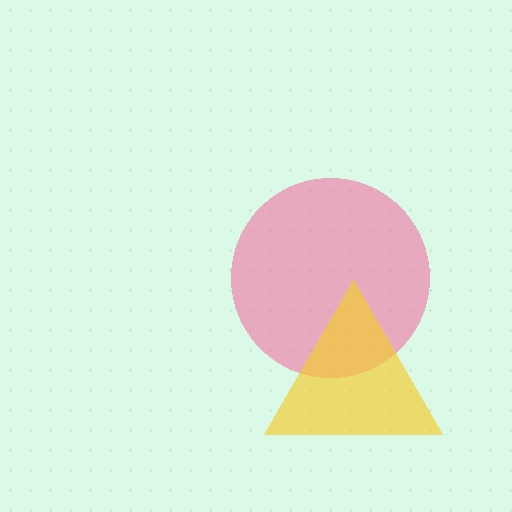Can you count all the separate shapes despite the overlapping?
Yes, there are 2 separate shapes.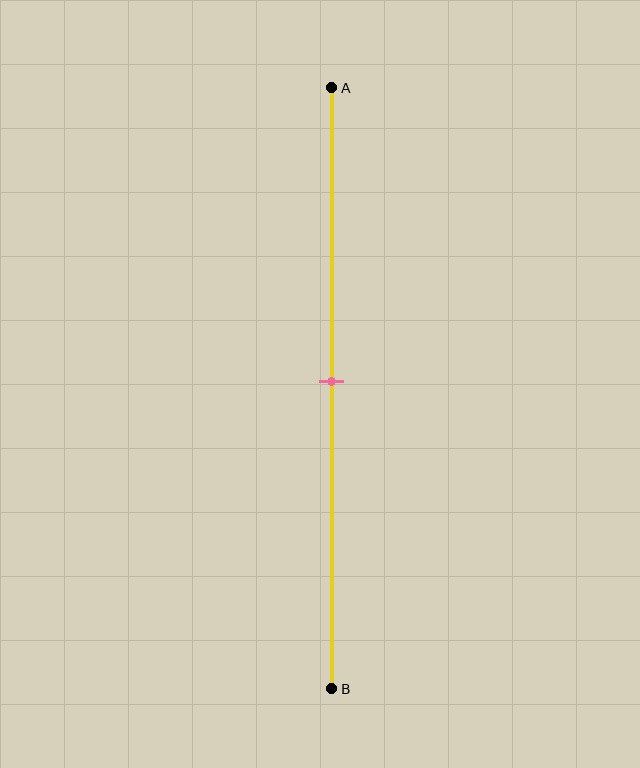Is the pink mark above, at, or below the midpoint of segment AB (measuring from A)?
The pink mark is approximately at the midpoint of segment AB.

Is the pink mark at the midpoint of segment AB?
Yes, the mark is approximately at the midpoint.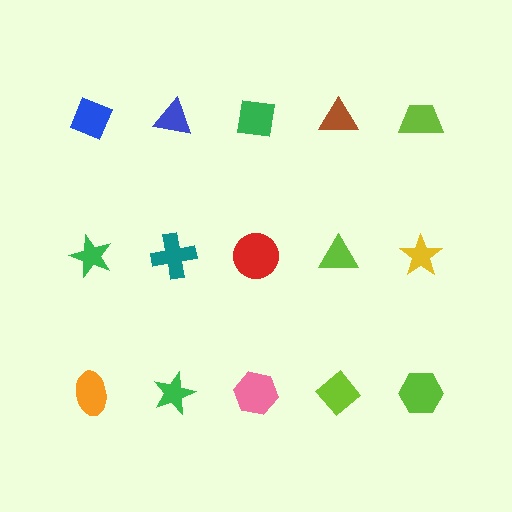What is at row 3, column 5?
A lime hexagon.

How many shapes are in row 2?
5 shapes.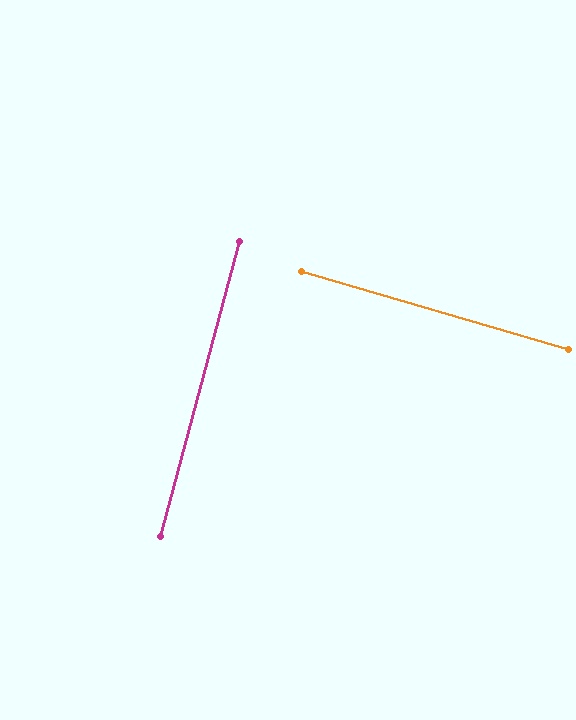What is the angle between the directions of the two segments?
Approximately 89 degrees.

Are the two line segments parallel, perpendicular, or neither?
Perpendicular — they meet at approximately 89°.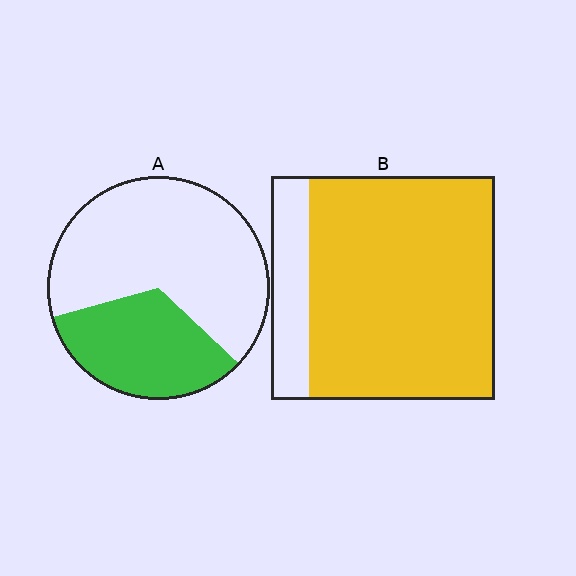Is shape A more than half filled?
No.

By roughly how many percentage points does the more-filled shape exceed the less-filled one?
By roughly 50 percentage points (B over A).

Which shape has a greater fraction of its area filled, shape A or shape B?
Shape B.